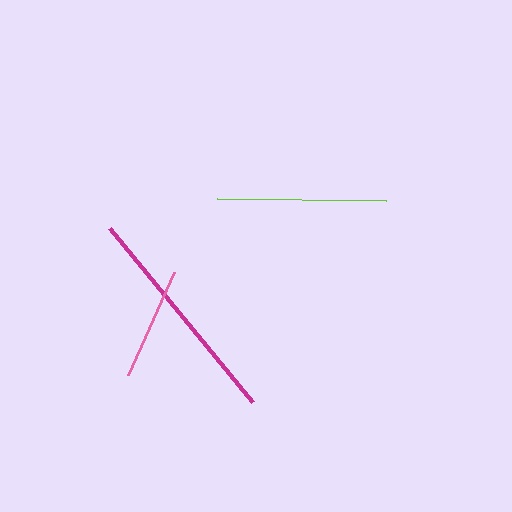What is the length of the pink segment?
The pink segment is approximately 113 pixels long.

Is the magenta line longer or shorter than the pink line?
The magenta line is longer than the pink line.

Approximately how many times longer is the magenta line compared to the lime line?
The magenta line is approximately 1.3 times the length of the lime line.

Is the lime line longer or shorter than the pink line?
The lime line is longer than the pink line.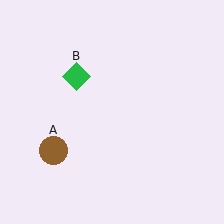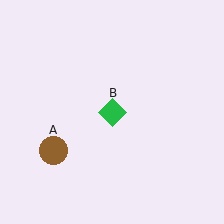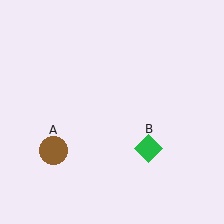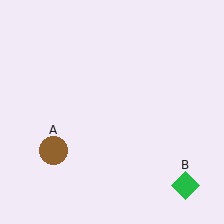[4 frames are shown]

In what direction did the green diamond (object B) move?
The green diamond (object B) moved down and to the right.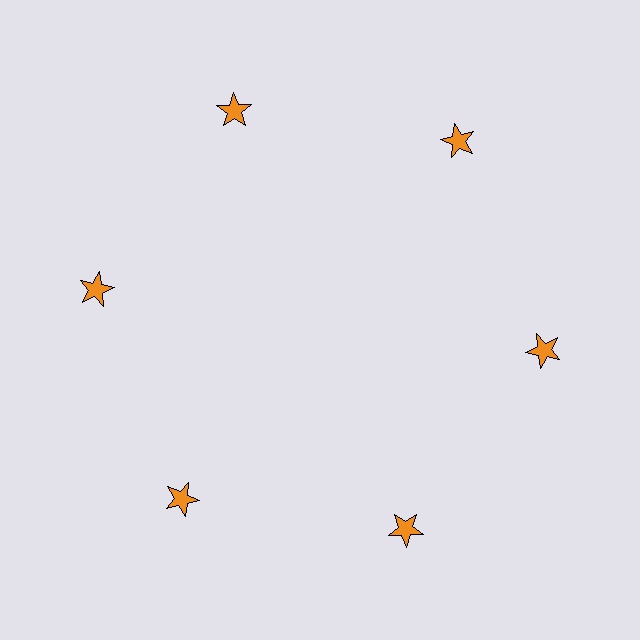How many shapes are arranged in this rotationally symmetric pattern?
There are 6 shapes, arranged in 6 groups of 1.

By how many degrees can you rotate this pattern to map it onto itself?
The pattern maps onto itself every 60 degrees of rotation.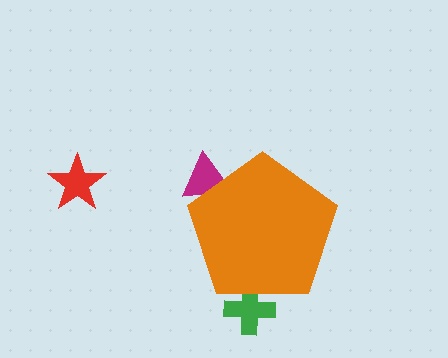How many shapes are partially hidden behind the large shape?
2 shapes are partially hidden.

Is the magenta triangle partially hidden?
Yes, the magenta triangle is partially hidden behind the orange pentagon.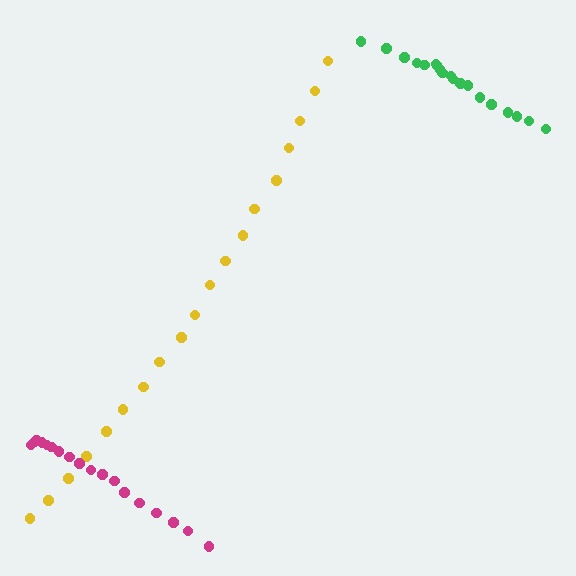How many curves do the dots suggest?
There are 3 distinct paths.